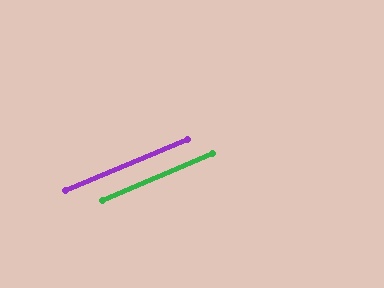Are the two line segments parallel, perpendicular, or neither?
Parallel — their directions differ by only 0.5°.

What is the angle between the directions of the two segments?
Approximately 0 degrees.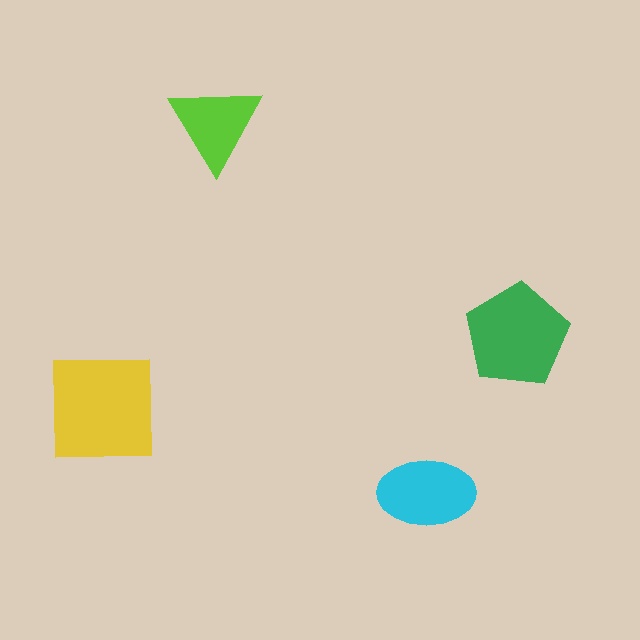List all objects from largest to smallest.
The yellow square, the green pentagon, the cyan ellipse, the lime triangle.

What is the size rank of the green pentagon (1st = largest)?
2nd.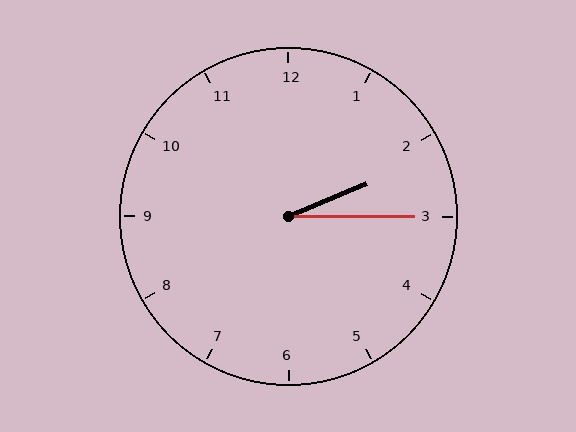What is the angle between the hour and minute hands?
Approximately 22 degrees.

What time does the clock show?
2:15.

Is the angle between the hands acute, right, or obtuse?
It is acute.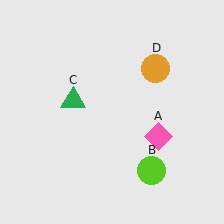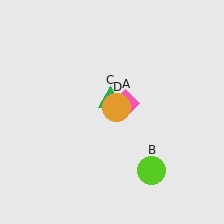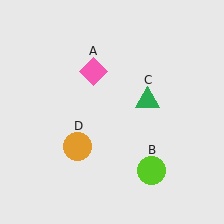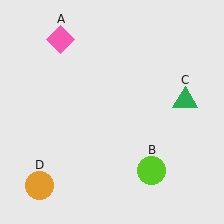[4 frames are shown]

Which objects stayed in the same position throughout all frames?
Lime circle (object B) remained stationary.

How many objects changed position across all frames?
3 objects changed position: pink diamond (object A), green triangle (object C), orange circle (object D).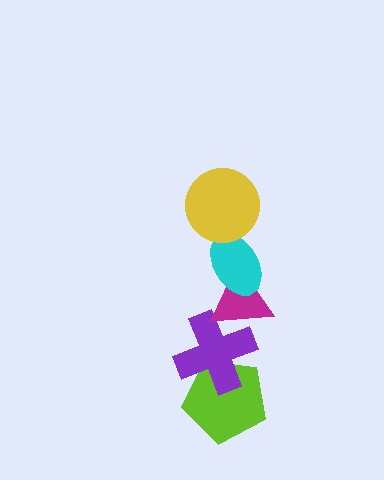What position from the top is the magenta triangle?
The magenta triangle is 3rd from the top.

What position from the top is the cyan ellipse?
The cyan ellipse is 2nd from the top.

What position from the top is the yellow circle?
The yellow circle is 1st from the top.